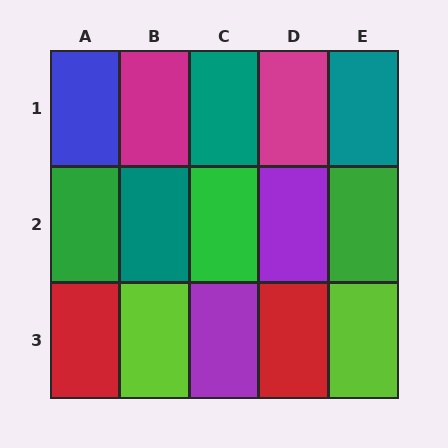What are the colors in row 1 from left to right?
Blue, magenta, teal, magenta, teal.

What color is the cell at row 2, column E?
Green.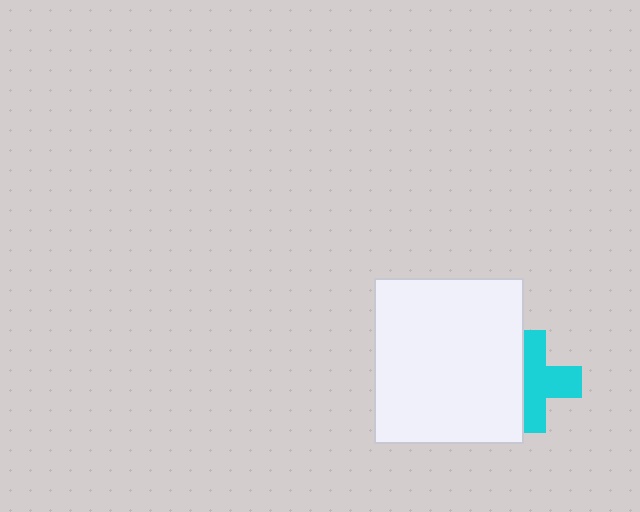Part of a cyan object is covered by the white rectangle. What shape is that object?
It is a cross.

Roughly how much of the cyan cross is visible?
About half of it is visible (roughly 61%).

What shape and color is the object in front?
The object in front is a white rectangle.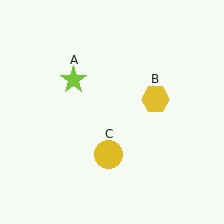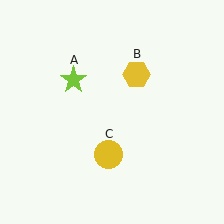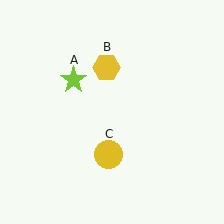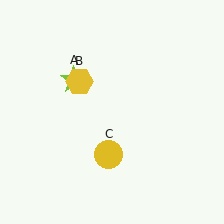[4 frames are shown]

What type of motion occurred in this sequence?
The yellow hexagon (object B) rotated counterclockwise around the center of the scene.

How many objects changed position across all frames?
1 object changed position: yellow hexagon (object B).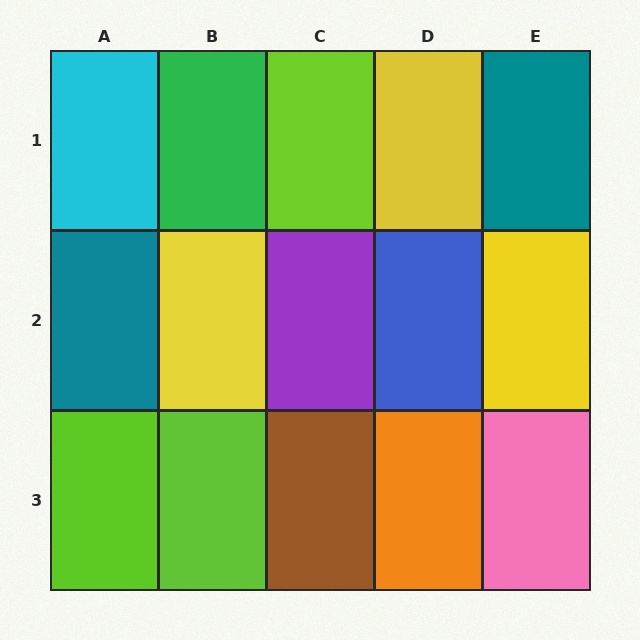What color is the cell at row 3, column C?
Brown.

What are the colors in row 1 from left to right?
Cyan, green, lime, yellow, teal.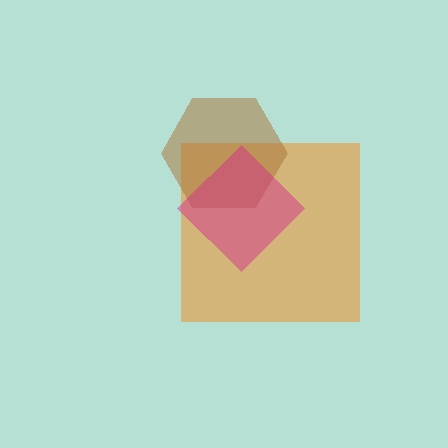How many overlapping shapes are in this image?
There are 3 overlapping shapes in the image.